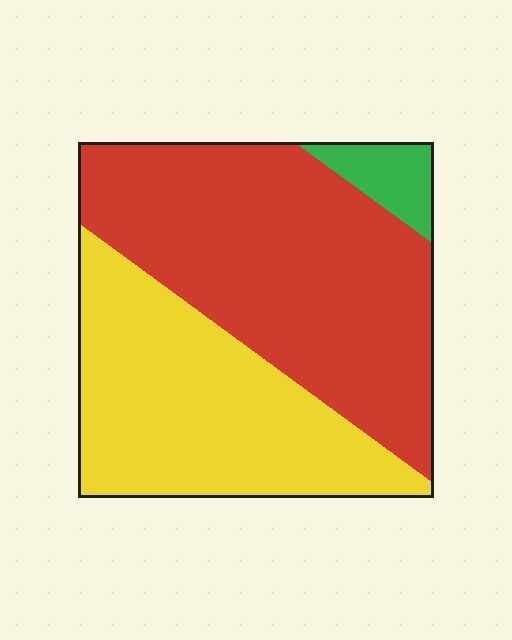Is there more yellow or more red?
Red.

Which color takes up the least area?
Green, at roughly 5%.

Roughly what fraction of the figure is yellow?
Yellow takes up about two fifths (2/5) of the figure.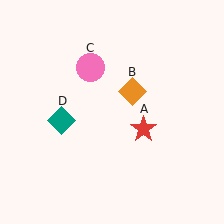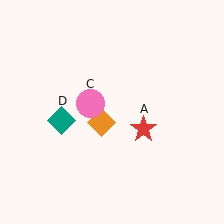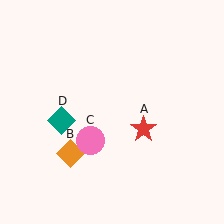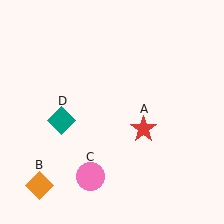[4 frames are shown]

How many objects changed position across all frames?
2 objects changed position: orange diamond (object B), pink circle (object C).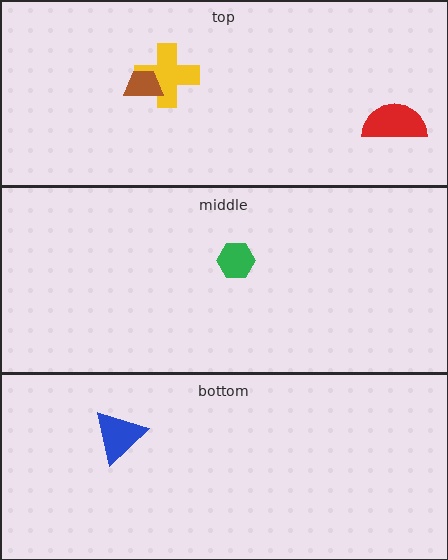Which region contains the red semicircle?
The top region.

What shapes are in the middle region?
The green hexagon.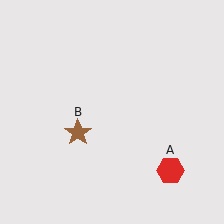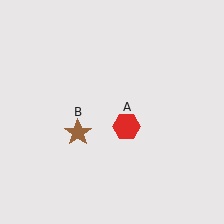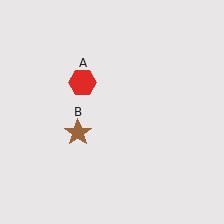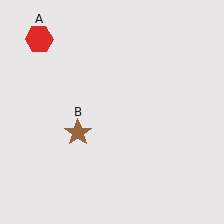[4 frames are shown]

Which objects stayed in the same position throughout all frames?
Brown star (object B) remained stationary.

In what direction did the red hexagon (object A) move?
The red hexagon (object A) moved up and to the left.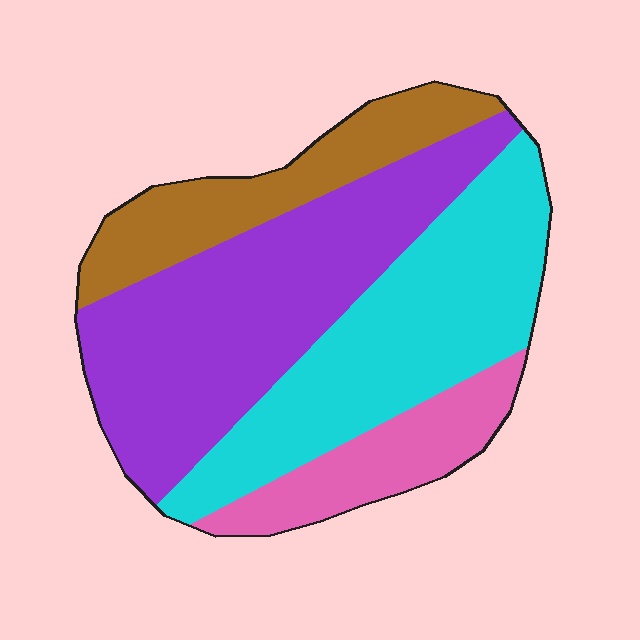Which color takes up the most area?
Purple, at roughly 40%.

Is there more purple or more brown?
Purple.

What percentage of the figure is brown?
Brown takes up less than a quarter of the figure.